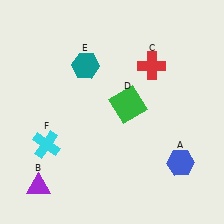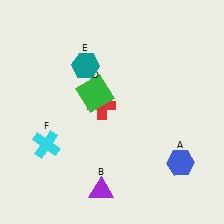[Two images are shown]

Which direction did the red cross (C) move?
The red cross (C) moved left.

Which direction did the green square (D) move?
The green square (D) moved left.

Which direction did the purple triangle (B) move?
The purple triangle (B) moved right.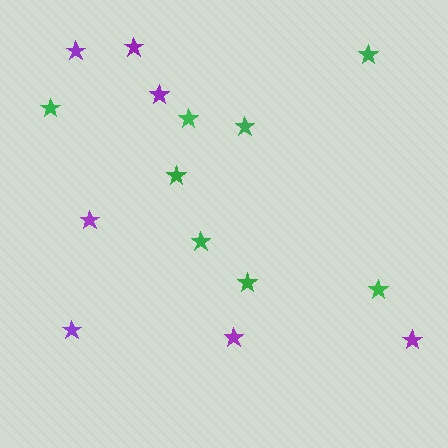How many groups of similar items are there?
There are 2 groups: one group of green stars (8) and one group of purple stars (7).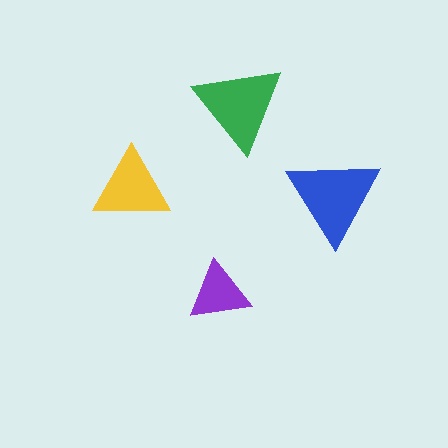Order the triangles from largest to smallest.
the blue one, the green one, the yellow one, the purple one.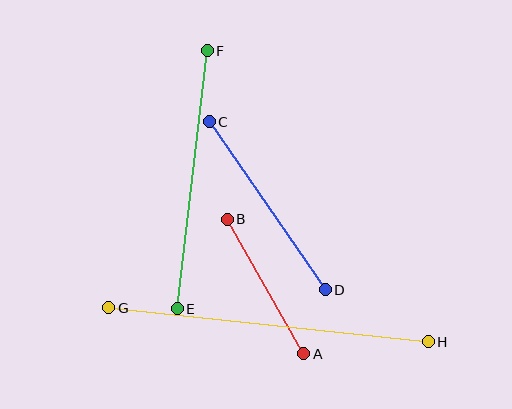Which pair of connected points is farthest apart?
Points G and H are farthest apart.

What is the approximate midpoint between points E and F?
The midpoint is at approximately (192, 180) pixels.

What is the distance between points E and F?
The distance is approximately 260 pixels.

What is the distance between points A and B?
The distance is approximately 155 pixels.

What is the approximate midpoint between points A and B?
The midpoint is at approximately (265, 287) pixels.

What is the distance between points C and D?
The distance is approximately 204 pixels.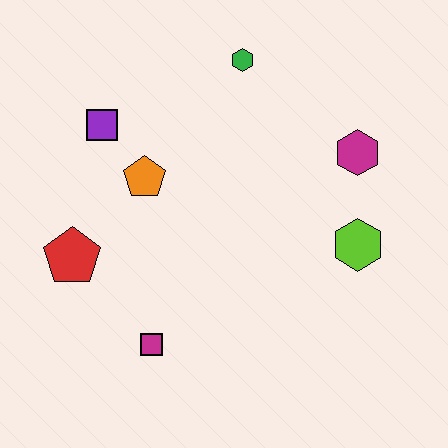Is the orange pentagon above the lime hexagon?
Yes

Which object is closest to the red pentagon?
The orange pentagon is closest to the red pentagon.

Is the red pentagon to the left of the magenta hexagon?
Yes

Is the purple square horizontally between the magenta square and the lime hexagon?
No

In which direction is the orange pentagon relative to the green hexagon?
The orange pentagon is below the green hexagon.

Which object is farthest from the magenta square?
The green hexagon is farthest from the magenta square.